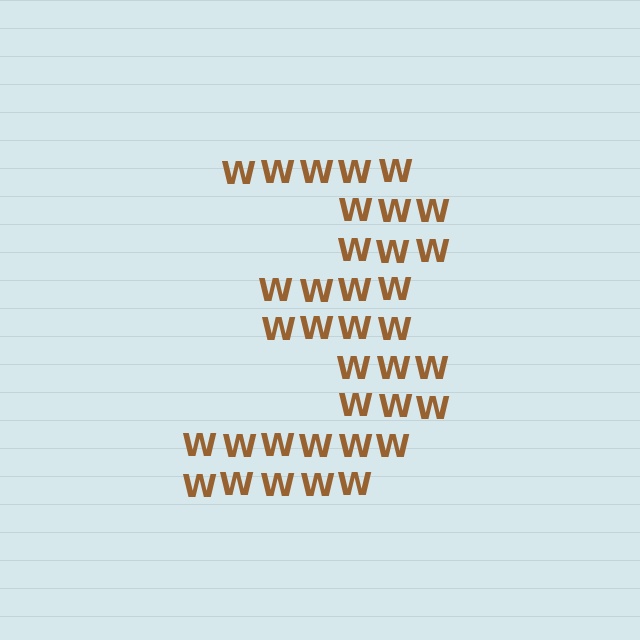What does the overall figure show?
The overall figure shows the digit 3.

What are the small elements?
The small elements are letter W's.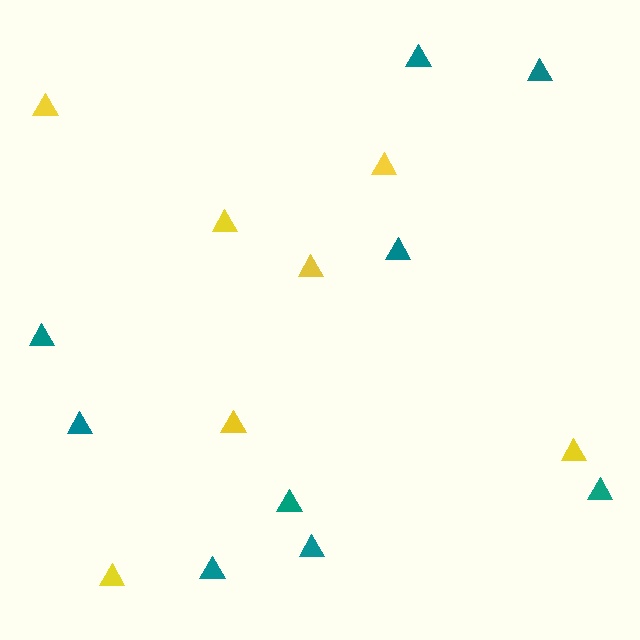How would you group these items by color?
There are 2 groups: one group of teal triangles (9) and one group of yellow triangles (7).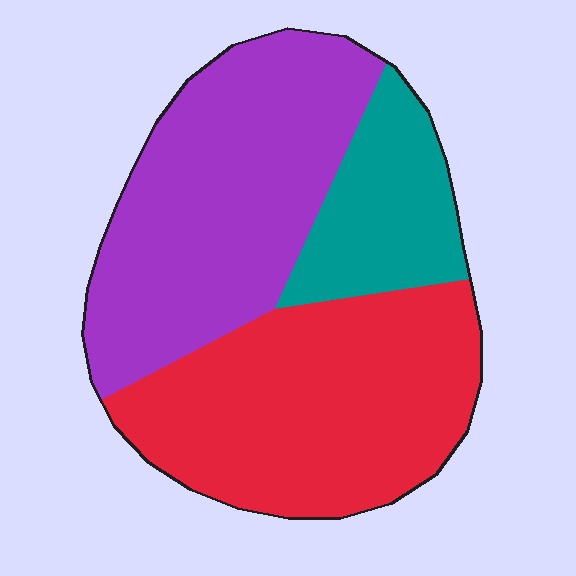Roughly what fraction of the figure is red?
Red covers around 40% of the figure.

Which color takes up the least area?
Teal, at roughly 15%.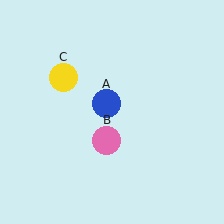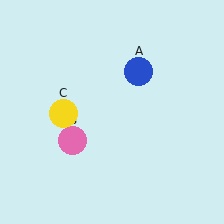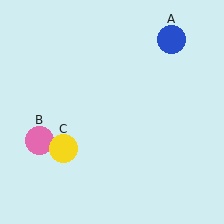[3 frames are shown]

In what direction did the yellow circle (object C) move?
The yellow circle (object C) moved down.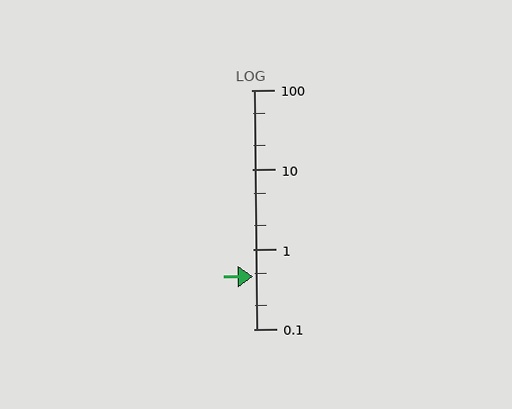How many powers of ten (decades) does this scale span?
The scale spans 3 decades, from 0.1 to 100.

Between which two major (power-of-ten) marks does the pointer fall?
The pointer is between 0.1 and 1.